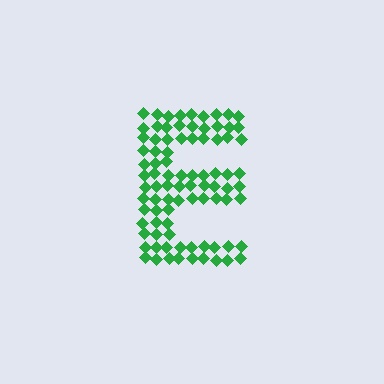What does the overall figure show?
The overall figure shows the letter E.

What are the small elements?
The small elements are diamonds.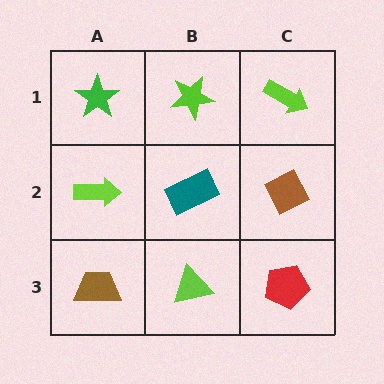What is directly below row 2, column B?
A lime triangle.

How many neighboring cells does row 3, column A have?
2.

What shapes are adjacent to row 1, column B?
A teal rectangle (row 2, column B), a green star (row 1, column A), a lime arrow (row 1, column C).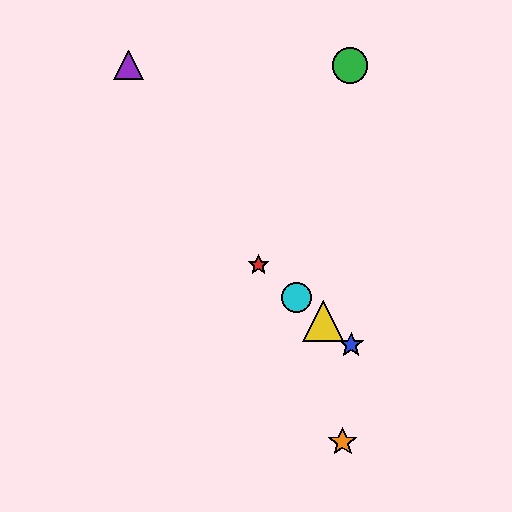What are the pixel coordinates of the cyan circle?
The cyan circle is at (296, 298).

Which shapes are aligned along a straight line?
The red star, the blue star, the yellow triangle, the cyan circle are aligned along a straight line.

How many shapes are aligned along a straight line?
4 shapes (the red star, the blue star, the yellow triangle, the cyan circle) are aligned along a straight line.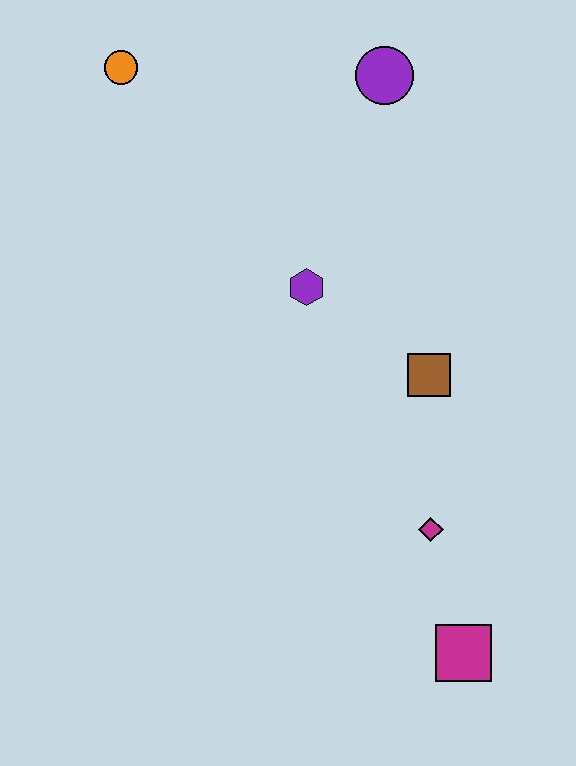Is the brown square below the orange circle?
Yes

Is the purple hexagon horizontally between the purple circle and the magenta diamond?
No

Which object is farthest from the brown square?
The orange circle is farthest from the brown square.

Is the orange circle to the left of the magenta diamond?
Yes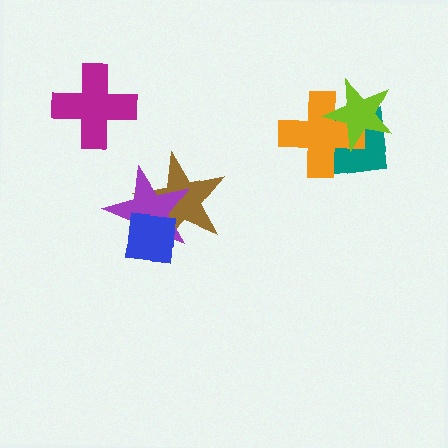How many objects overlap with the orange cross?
2 objects overlap with the orange cross.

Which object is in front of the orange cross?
The lime star is in front of the orange cross.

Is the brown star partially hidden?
Yes, it is partially covered by another shape.